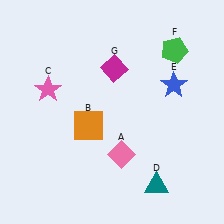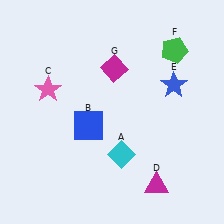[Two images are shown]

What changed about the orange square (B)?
In Image 1, B is orange. In Image 2, it changed to blue.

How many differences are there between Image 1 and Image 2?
There are 3 differences between the two images.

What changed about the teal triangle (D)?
In Image 1, D is teal. In Image 2, it changed to magenta.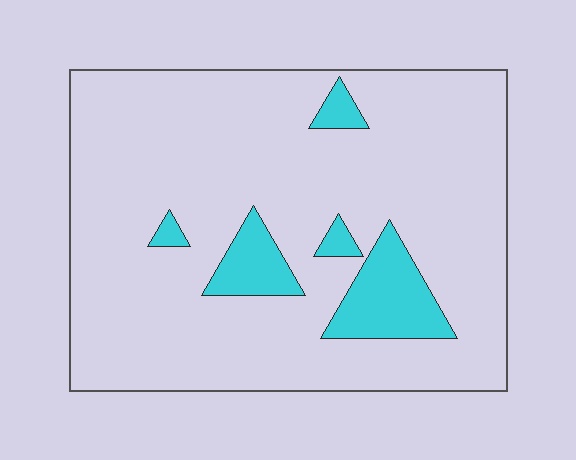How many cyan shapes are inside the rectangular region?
5.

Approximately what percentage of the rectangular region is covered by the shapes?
Approximately 10%.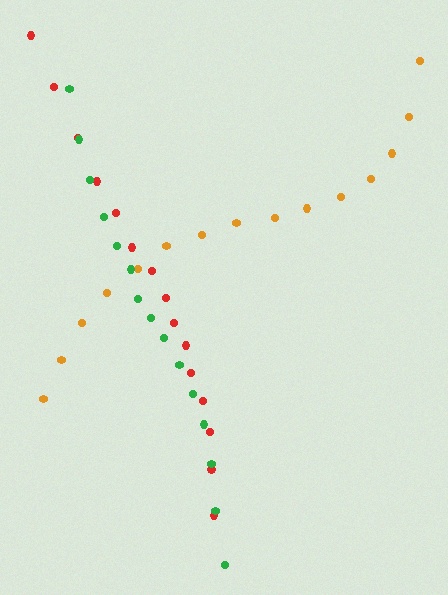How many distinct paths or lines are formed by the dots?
There are 3 distinct paths.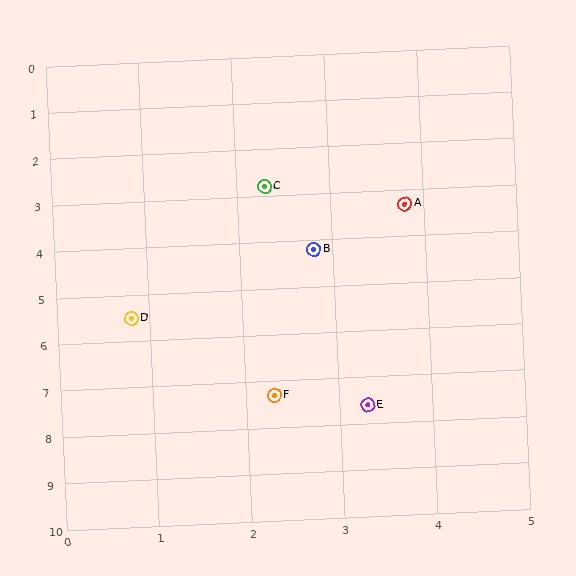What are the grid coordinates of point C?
Point C is at approximately (2.3, 2.8).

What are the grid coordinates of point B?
Point B is at approximately (2.8, 4.2).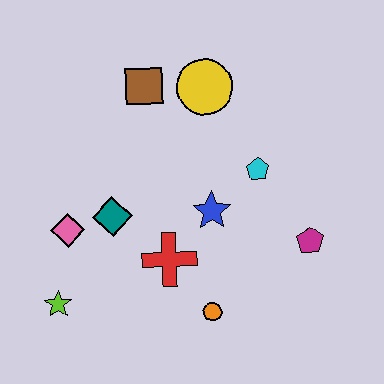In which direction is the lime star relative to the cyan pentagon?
The lime star is to the left of the cyan pentagon.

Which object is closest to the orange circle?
The red cross is closest to the orange circle.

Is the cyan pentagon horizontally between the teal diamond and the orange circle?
No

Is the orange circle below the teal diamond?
Yes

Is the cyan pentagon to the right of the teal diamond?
Yes